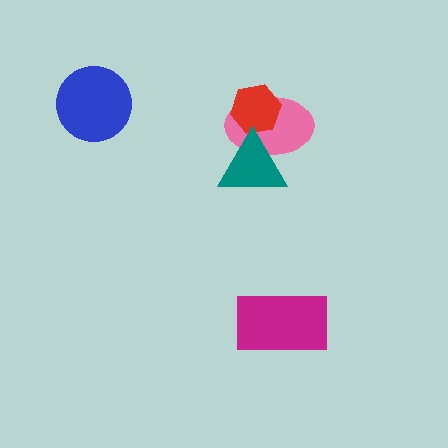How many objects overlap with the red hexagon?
2 objects overlap with the red hexagon.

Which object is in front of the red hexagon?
The teal triangle is in front of the red hexagon.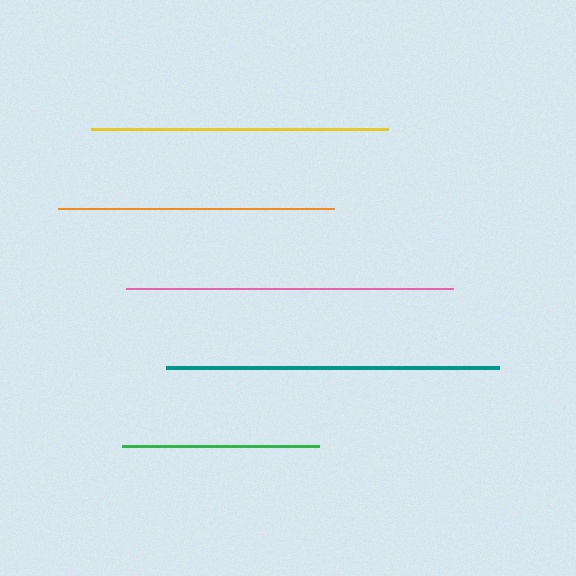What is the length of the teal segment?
The teal segment is approximately 333 pixels long.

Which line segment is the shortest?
The green line is the shortest at approximately 198 pixels.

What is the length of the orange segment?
The orange segment is approximately 277 pixels long.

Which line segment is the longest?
The teal line is the longest at approximately 333 pixels.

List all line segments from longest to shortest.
From longest to shortest: teal, pink, yellow, orange, green.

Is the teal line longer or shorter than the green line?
The teal line is longer than the green line.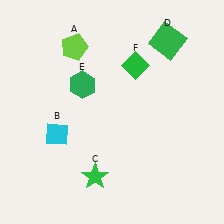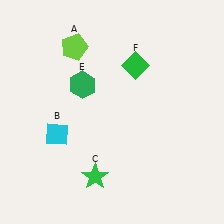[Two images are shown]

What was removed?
The green square (D) was removed in Image 2.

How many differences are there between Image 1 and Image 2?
There is 1 difference between the two images.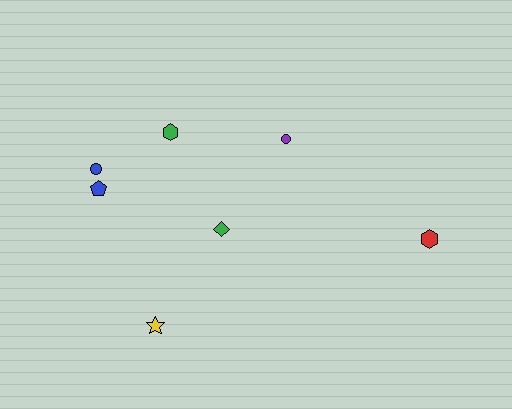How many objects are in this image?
There are 7 objects.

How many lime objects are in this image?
There are no lime objects.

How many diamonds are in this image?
There is 1 diamond.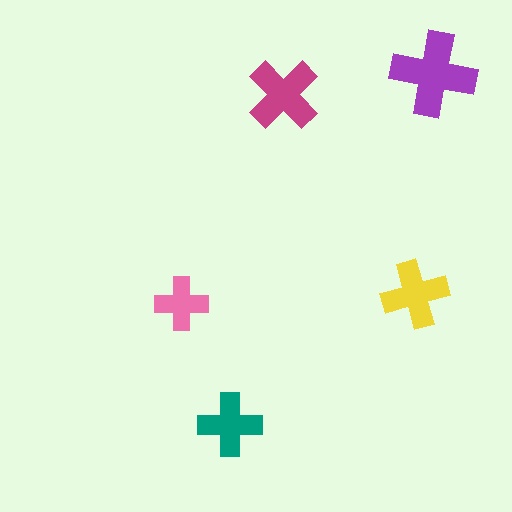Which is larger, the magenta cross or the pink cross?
The magenta one.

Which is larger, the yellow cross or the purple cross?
The purple one.